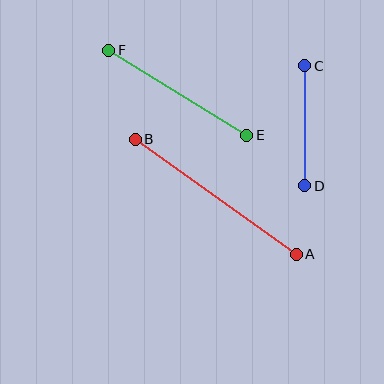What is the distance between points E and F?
The distance is approximately 162 pixels.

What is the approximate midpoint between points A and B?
The midpoint is at approximately (216, 197) pixels.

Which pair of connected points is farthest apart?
Points A and B are farthest apart.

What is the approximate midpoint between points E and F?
The midpoint is at approximately (178, 93) pixels.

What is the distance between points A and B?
The distance is approximately 198 pixels.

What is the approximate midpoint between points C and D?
The midpoint is at approximately (305, 126) pixels.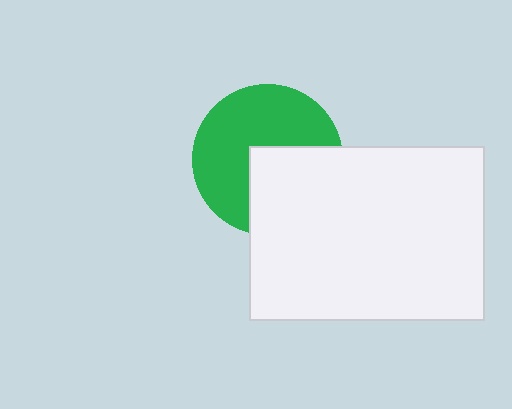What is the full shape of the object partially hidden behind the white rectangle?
The partially hidden object is a green circle.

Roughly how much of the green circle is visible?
About half of it is visible (roughly 60%).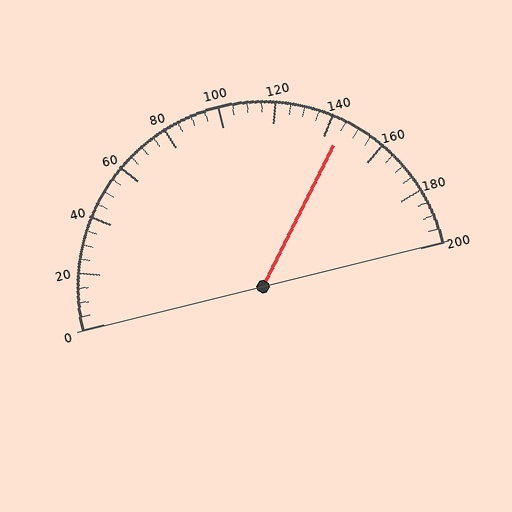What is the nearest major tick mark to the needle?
The nearest major tick mark is 140.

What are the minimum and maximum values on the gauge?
The gauge ranges from 0 to 200.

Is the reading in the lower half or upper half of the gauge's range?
The reading is in the upper half of the range (0 to 200).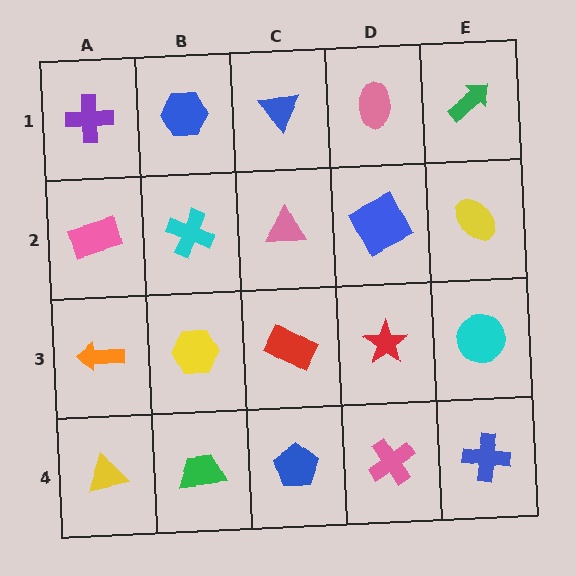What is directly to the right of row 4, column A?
A green trapezoid.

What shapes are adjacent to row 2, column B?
A blue hexagon (row 1, column B), a yellow hexagon (row 3, column B), a pink rectangle (row 2, column A), a pink triangle (row 2, column C).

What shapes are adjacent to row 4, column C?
A red rectangle (row 3, column C), a green trapezoid (row 4, column B), a pink cross (row 4, column D).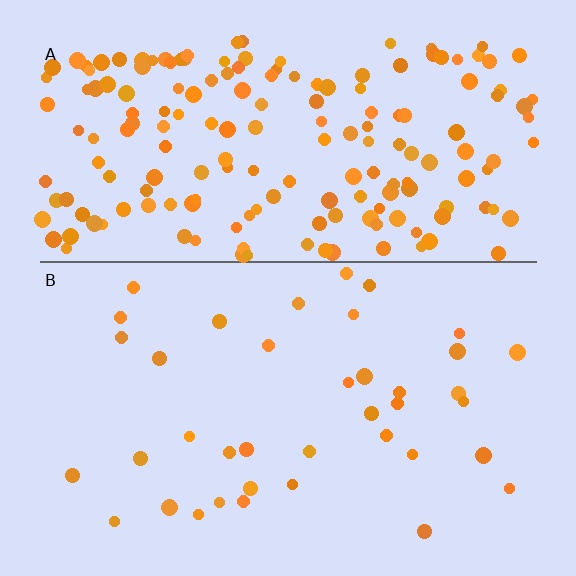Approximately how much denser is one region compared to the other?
Approximately 4.8× — region A over region B.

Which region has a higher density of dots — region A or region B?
A (the top).